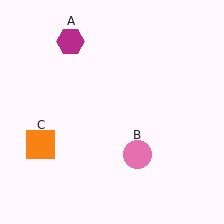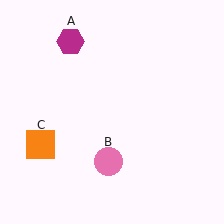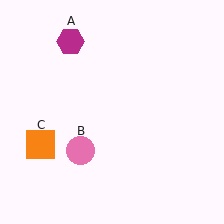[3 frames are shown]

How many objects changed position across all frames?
1 object changed position: pink circle (object B).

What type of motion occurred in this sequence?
The pink circle (object B) rotated clockwise around the center of the scene.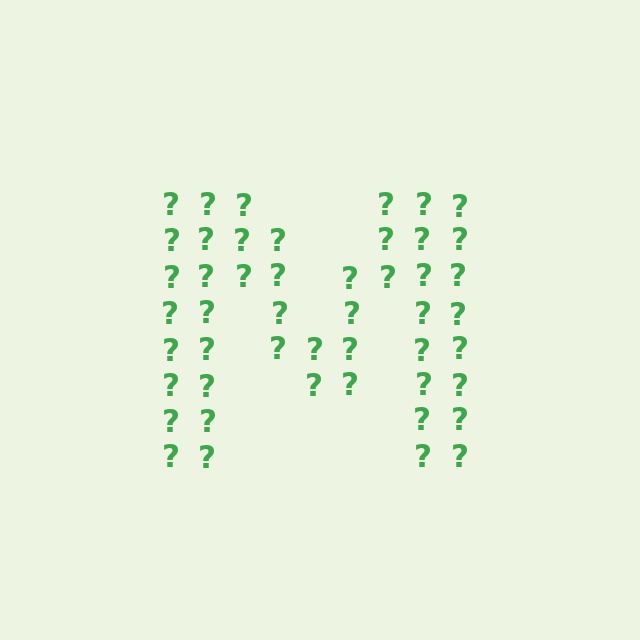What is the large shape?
The large shape is the letter M.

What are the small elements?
The small elements are question marks.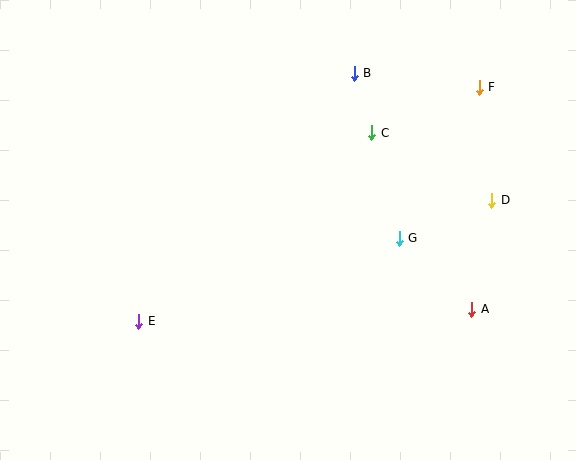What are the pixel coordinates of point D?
Point D is at (492, 200).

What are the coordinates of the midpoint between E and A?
The midpoint between E and A is at (305, 315).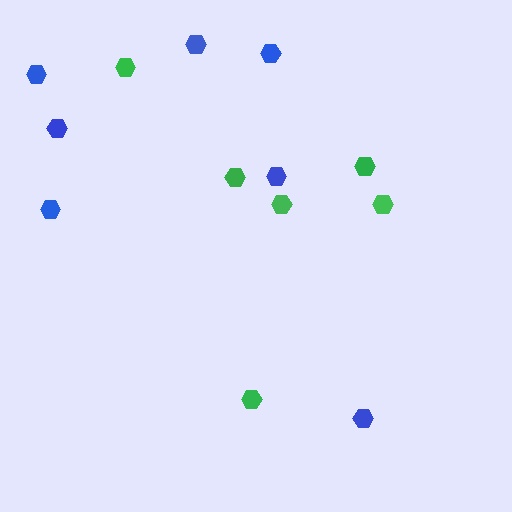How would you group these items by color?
There are 2 groups: one group of blue hexagons (7) and one group of green hexagons (6).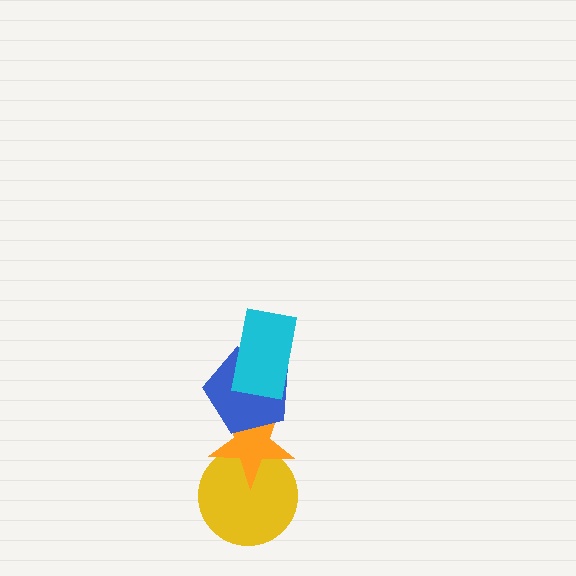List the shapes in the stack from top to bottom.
From top to bottom: the cyan rectangle, the blue pentagon, the orange star, the yellow circle.